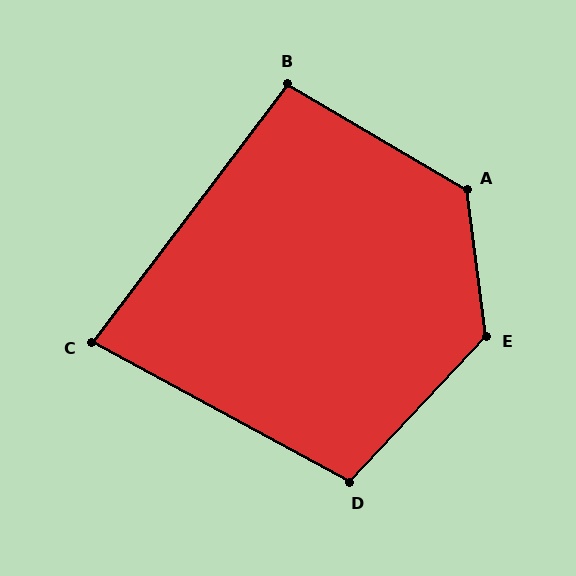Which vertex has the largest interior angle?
E, at approximately 129 degrees.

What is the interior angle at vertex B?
Approximately 97 degrees (obtuse).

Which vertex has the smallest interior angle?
C, at approximately 81 degrees.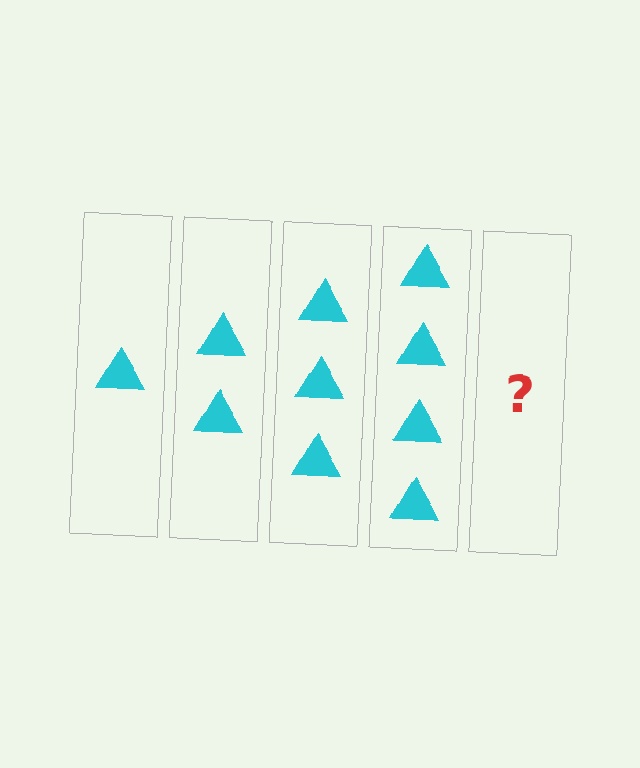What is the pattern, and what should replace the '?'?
The pattern is that each step adds one more triangle. The '?' should be 5 triangles.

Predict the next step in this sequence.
The next step is 5 triangles.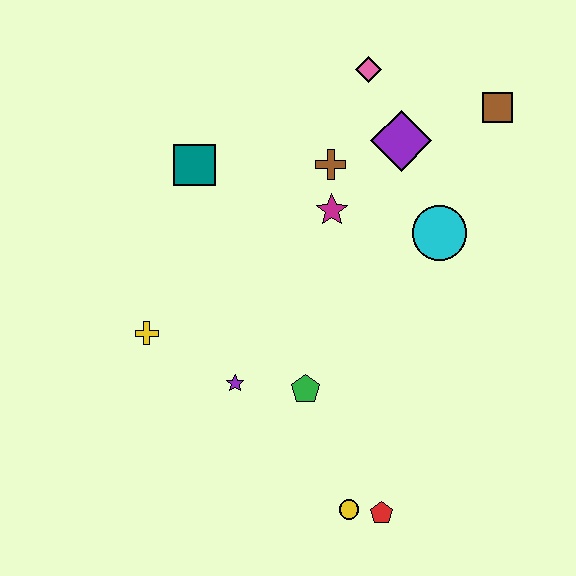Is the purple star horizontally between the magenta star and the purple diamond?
No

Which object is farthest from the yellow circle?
The pink diamond is farthest from the yellow circle.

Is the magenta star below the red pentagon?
No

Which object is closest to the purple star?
The green pentagon is closest to the purple star.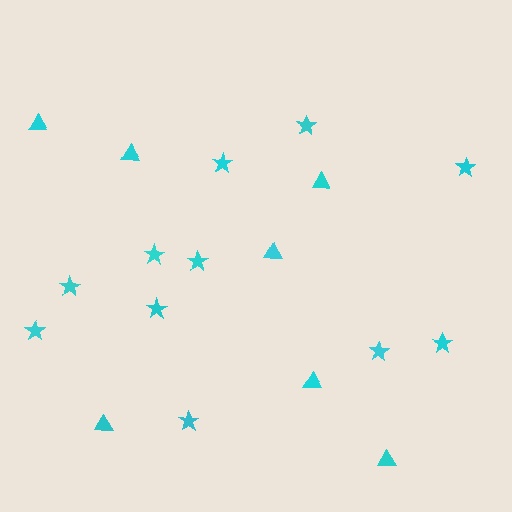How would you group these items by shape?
There are 2 groups: one group of stars (11) and one group of triangles (7).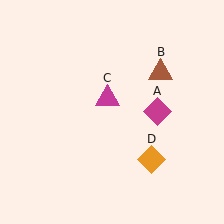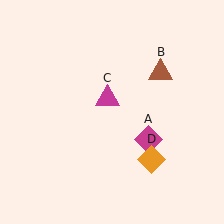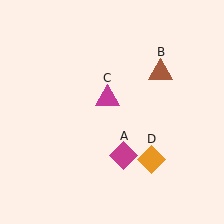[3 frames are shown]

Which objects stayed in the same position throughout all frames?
Brown triangle (object B) and magenta triangle (object C) and orange diamond (object D) remained stationary.